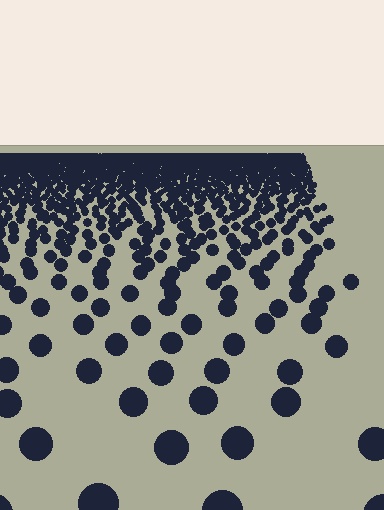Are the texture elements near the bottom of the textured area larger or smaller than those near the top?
Larger. Near the bottom, elements are closer to the viewer and appear at a bigger on-screen size.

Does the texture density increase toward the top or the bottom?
Density increases toward the top.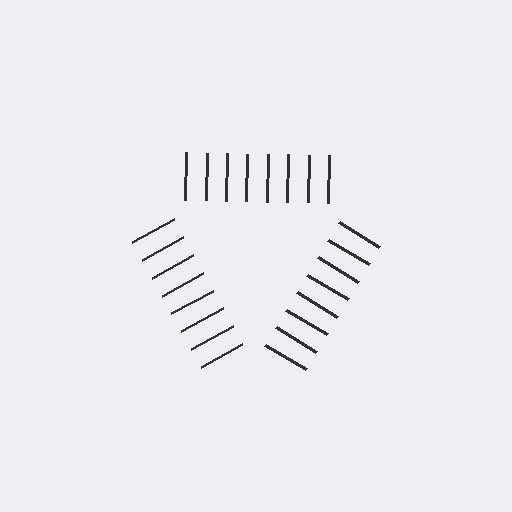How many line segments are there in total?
24 — 8 along each of the 3 edges.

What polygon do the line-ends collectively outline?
An illusory triangle — the line segments terminate on its edges but no continuous stroke is drawn.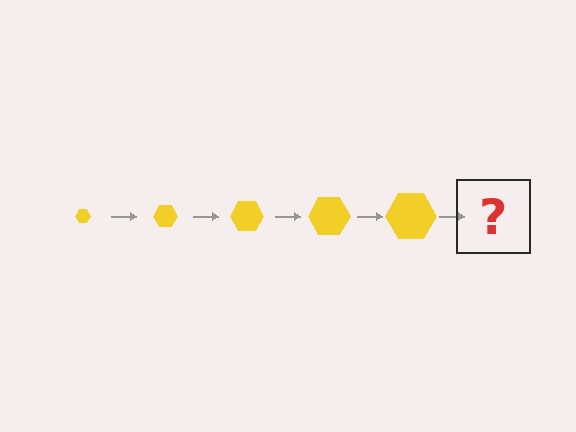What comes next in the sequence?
The next element should be a yellow hexagon, larger than the previous one.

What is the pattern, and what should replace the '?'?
The pattern is that the hexagon gets progressively larger each step. The '?' should be a yellow hexagon, larger than the previous one.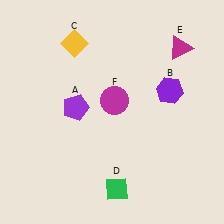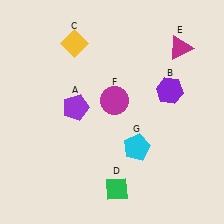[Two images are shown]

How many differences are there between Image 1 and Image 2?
There is 1 difference between the two images.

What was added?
A cyan pentagon (G) was added in Image 2.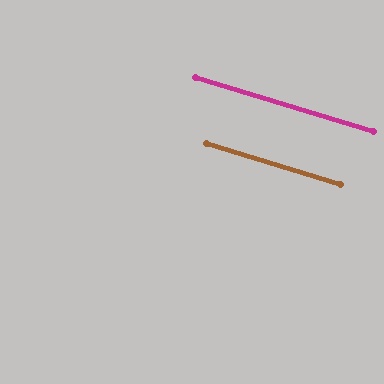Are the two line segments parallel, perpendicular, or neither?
Parallel — their directions differ by only 0.2°.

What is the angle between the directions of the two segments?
Approximately 0 degrees.